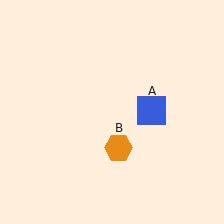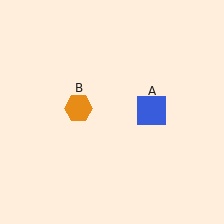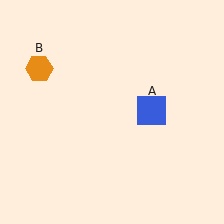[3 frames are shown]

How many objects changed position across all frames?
1 object changed position: orange hexagon (object B).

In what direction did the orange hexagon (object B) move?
The orange hexagon (object B) moved up and to the left.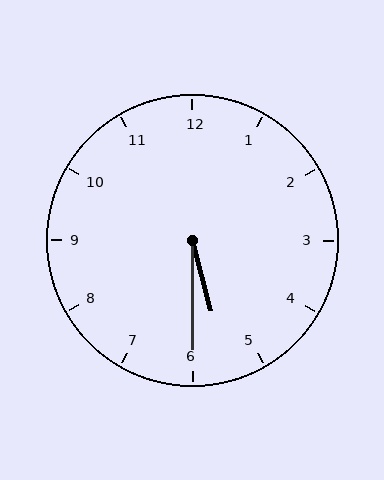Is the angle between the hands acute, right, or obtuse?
It is acute.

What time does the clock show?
5:30.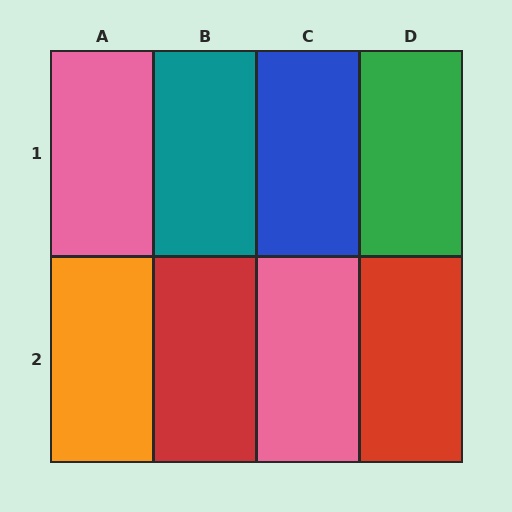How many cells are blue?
1 cell is blue.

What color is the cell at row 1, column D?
Green.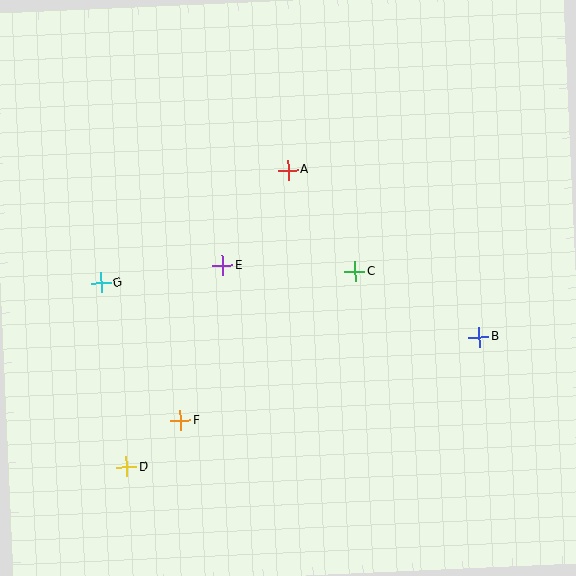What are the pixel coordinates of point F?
Point F is at (181, 420).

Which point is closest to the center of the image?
Point E at (223, 266) is closest to the center.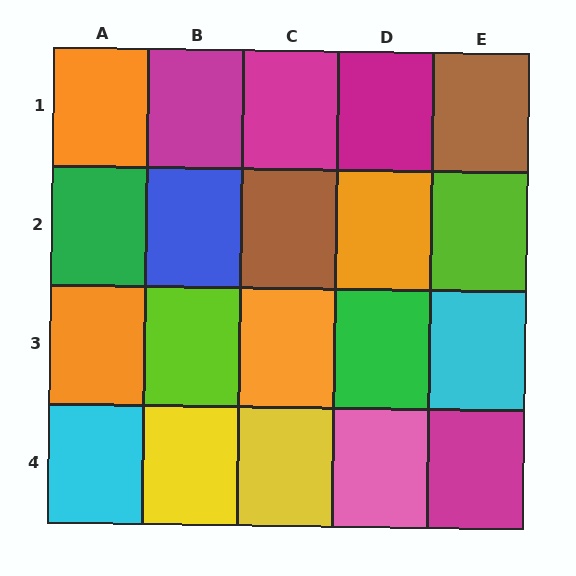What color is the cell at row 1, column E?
Brown.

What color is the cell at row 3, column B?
Lime.